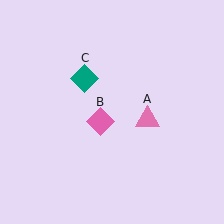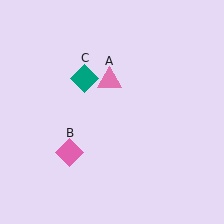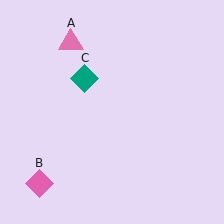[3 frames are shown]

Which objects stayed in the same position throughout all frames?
Teal diamond (object C) remained stationary.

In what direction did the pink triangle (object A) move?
The pink triangle (object A) moved up and to the left.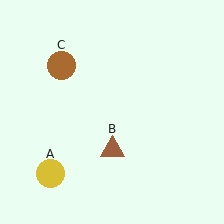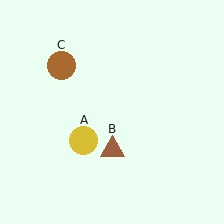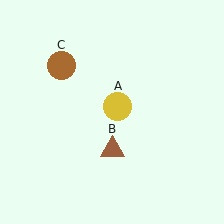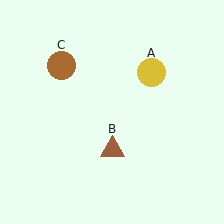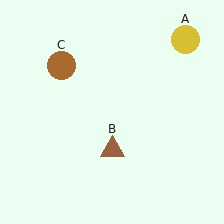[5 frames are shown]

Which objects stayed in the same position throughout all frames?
Brown triangle (object B) and brown circle (object C) remained stationary.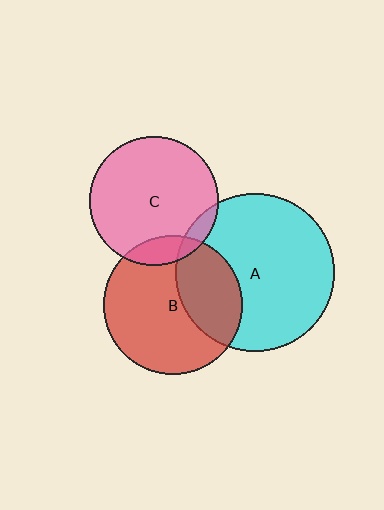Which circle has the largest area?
Circle A (cyan).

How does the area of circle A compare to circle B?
Approximately 1.3 times.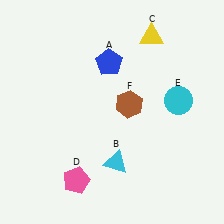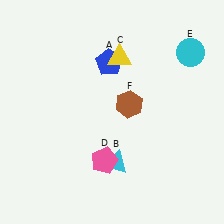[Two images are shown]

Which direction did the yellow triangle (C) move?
The yellow triangle (C) moved left.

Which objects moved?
The objects that moved are: the yellow triangle (C), the pink pentagon (D), the cyan circle (E).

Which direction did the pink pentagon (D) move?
The pink pentagon (D) moved right.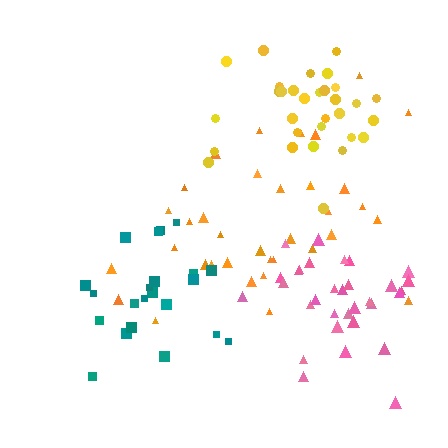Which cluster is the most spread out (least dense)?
Orange.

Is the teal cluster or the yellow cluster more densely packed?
Yellow.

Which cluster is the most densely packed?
Pink.